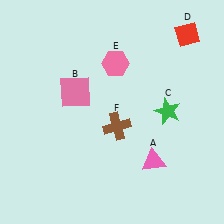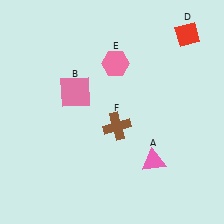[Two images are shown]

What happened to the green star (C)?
The green star (C) was removed in Image 2. It was in the top-right area of Image 1.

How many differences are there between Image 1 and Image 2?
There is 1 difference between the two images.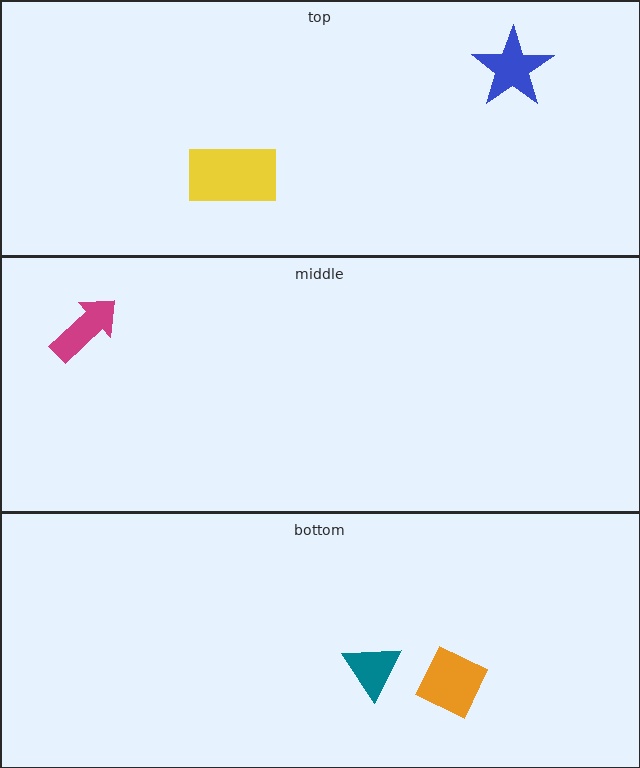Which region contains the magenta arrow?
The middle region.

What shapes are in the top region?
The yellow rectangle, the blue star.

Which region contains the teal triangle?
The bottom region.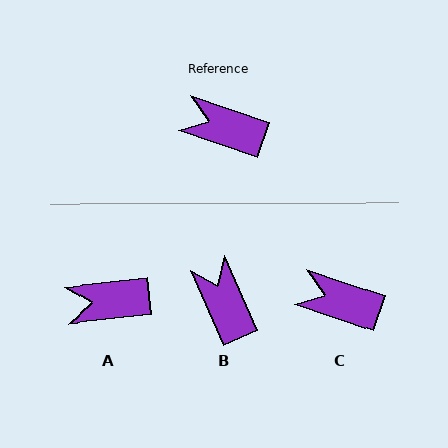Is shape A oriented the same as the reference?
No, it is off by about 24 degrees.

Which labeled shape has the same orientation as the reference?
C.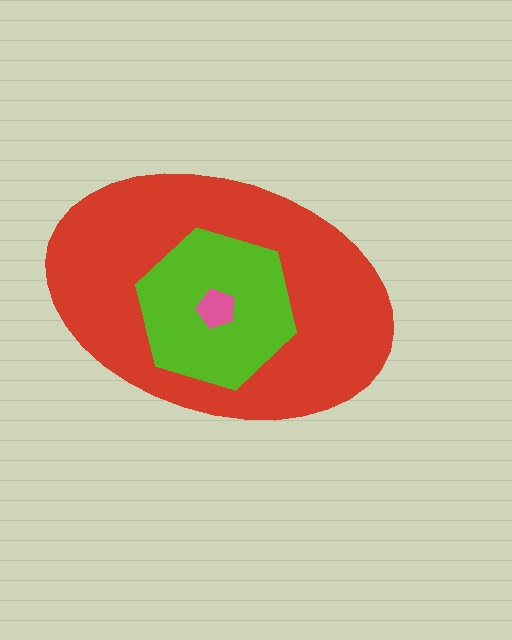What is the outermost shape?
The red ellipse.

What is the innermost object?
The pink pentagon.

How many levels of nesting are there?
3.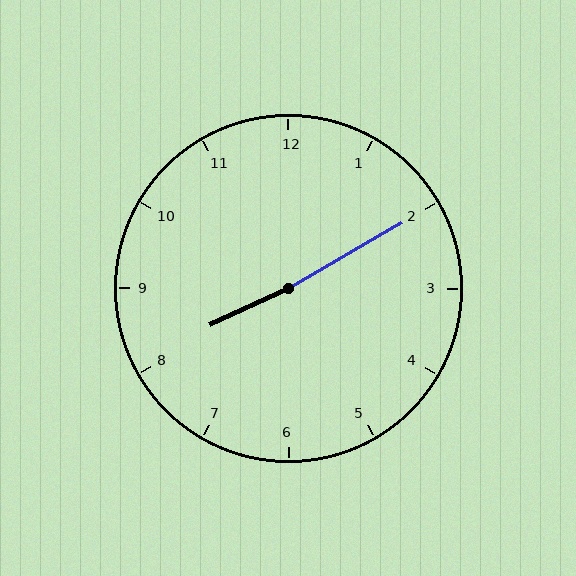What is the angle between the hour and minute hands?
Approximately 175 degrees.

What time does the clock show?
8:10.